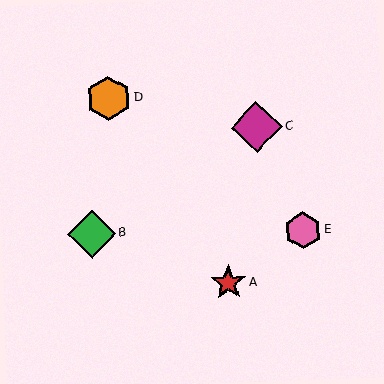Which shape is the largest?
The magenta diamond (labeled C) is the largest.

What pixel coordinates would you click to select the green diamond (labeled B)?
Click at (92, 234) to select the green diamond B.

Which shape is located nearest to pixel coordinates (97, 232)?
The green diamond (labeled B) at (92, 234) is nearest to that location.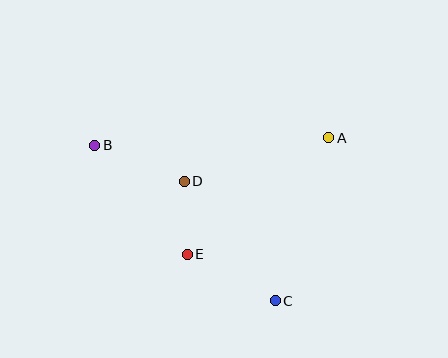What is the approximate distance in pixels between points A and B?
The distance between A and B is approximately 234 pixels.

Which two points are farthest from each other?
Points B and C are farthest from each other.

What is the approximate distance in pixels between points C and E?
The distance between C and E is approximately 100 pixels.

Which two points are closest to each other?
Points D and E are closest to each other.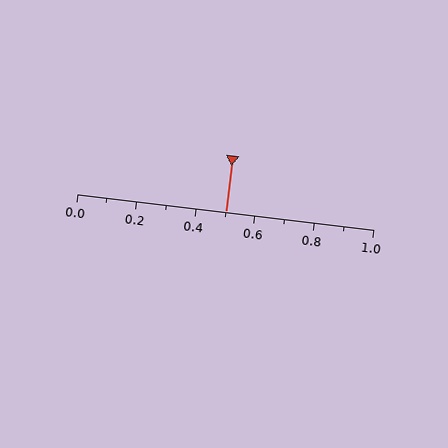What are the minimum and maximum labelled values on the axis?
The axis runs from 0.0 to 1.0.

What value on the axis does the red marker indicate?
The marker indicates approximately 0.5.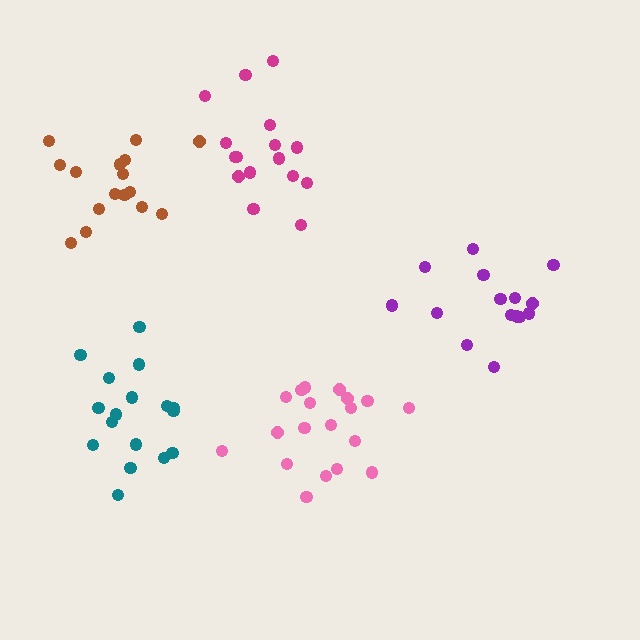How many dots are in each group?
Group 1: 16 dots, Group 2: 19 dots, Group 3: 17 dots, Group 4: 16 dots, Group 5: 15 dots (83 total).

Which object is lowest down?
The pink cluster is bottommost.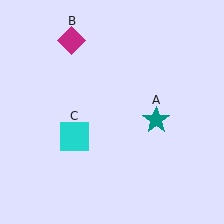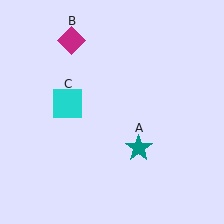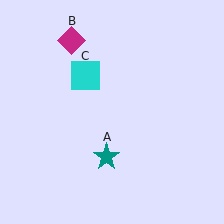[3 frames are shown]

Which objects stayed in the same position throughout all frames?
Magenta diamond (object B) remained stationary.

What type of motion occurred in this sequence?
The teal star (object A), cyan square (object C) rotated clockwise around the center of the scene.